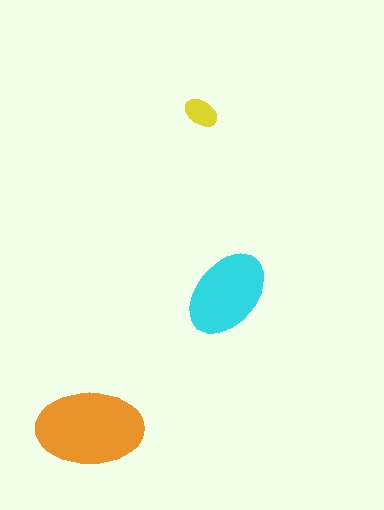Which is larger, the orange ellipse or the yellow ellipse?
The orange one.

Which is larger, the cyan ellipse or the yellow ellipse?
The cyan one.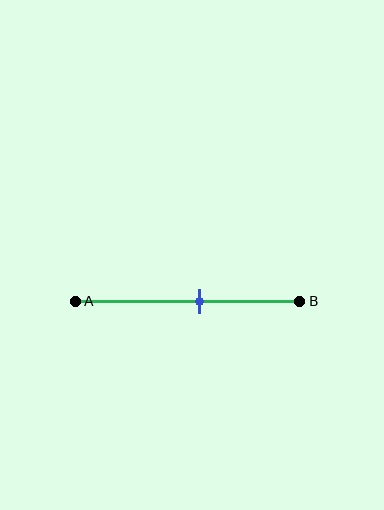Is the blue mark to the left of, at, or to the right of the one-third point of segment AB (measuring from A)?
The blue mark is to the right of the one-third point of segment AB.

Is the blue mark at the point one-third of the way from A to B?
No, the mark is at about 55% from A, not at the 33% one-third point.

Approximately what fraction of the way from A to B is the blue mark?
The blue mark is approximately 55% of the way from A to B.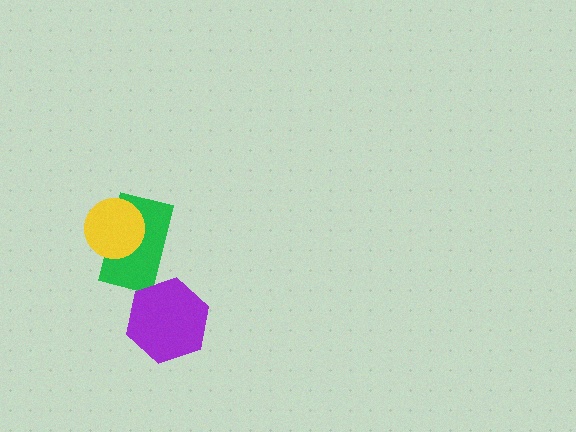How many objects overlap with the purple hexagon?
0 objects overlap with the purple hexagon.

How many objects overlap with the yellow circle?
1 object overlaps with the yellow circle.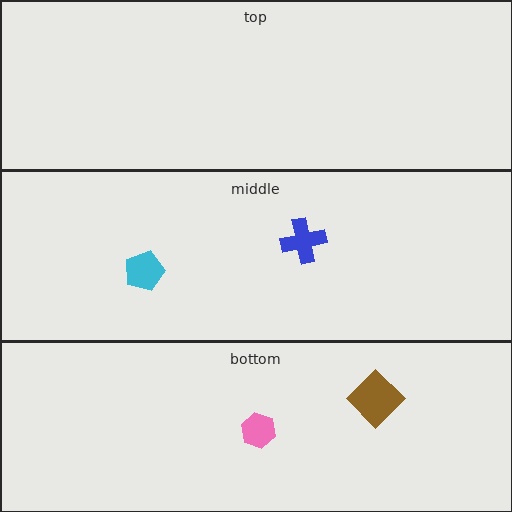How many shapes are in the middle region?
2.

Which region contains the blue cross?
The middle region.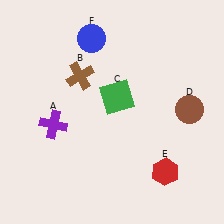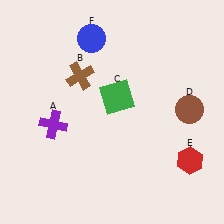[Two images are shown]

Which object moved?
The red hexagon (E) moved right.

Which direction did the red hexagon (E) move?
The red hexagon (E) moved right.